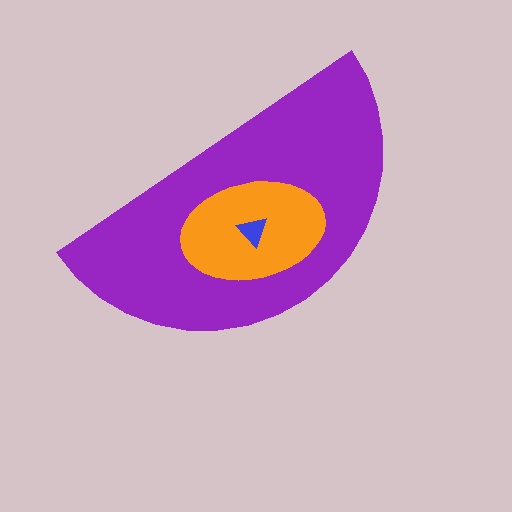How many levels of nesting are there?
3.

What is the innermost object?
The blue triangle.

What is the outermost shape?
The purple semicircle.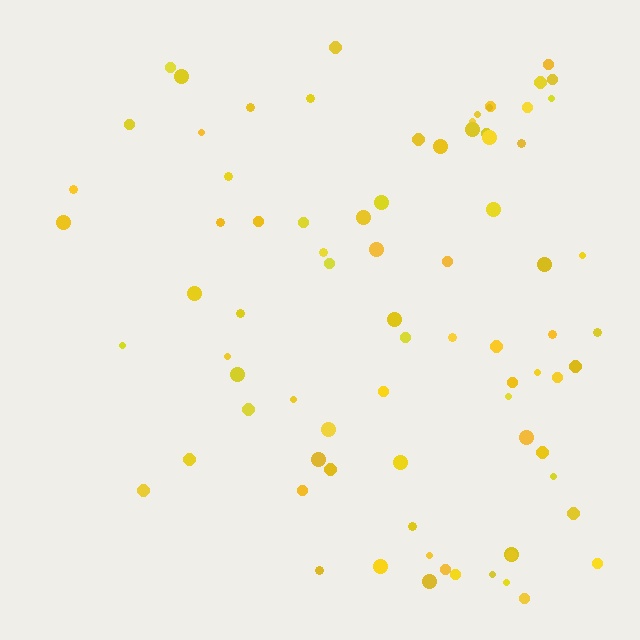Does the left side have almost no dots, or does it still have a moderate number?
Still a moderate number, just noticeably fewer than the right.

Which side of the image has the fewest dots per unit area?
The left.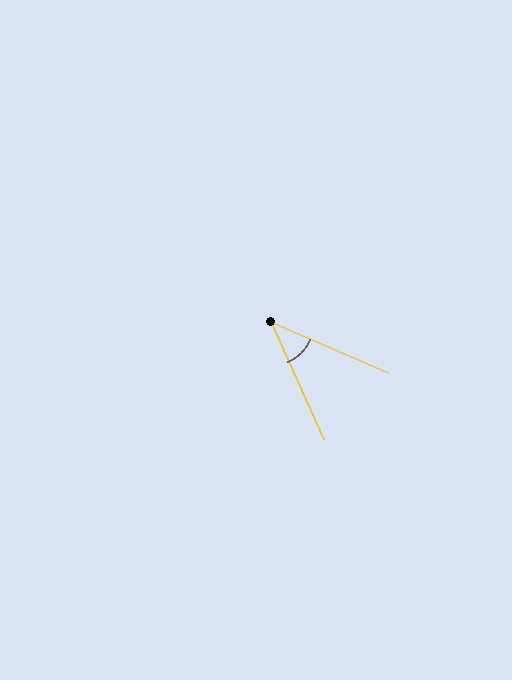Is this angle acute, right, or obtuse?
It is acute.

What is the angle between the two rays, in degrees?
Approximately 43 degrees.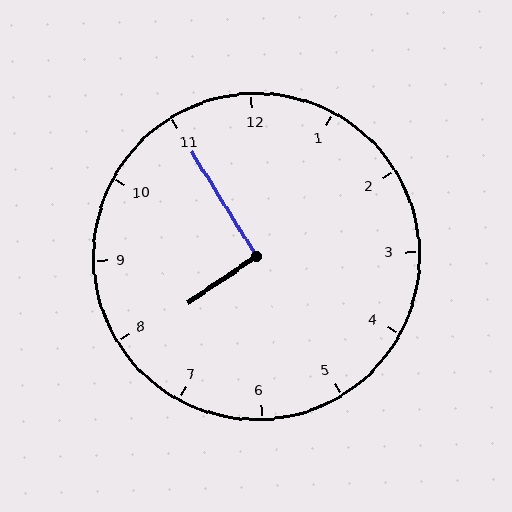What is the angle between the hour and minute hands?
Approximately 92 degrees.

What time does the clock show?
7:55.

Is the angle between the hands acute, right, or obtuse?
It is right.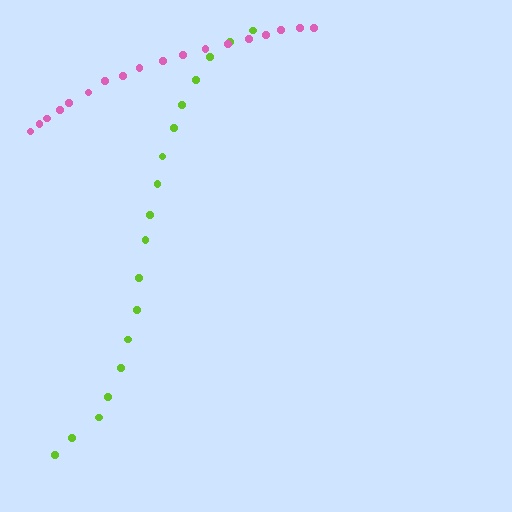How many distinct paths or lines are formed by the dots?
There are 2 distinct paths.